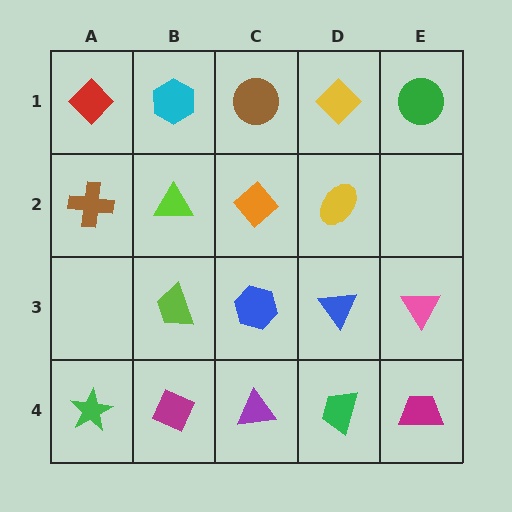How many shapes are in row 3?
4 shapes.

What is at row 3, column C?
A blue hexagon.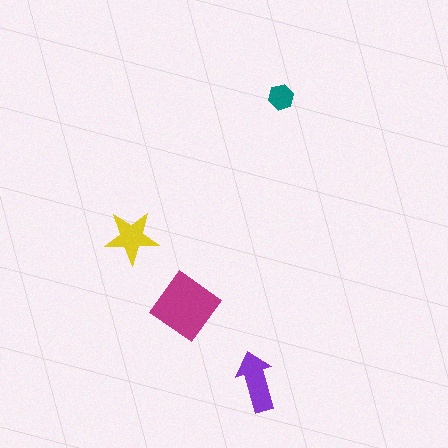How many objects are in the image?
There are 4 objects in the image.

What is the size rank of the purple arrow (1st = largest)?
2nd.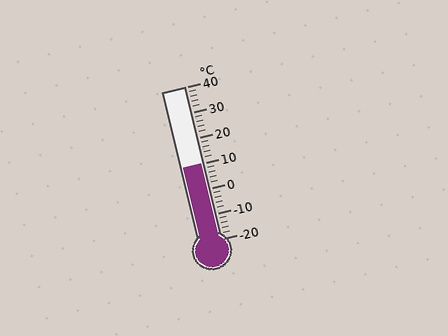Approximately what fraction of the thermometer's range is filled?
The thermometer is filled to approximately 50% of its range.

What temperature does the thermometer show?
The thermometer shows approximately 10°C.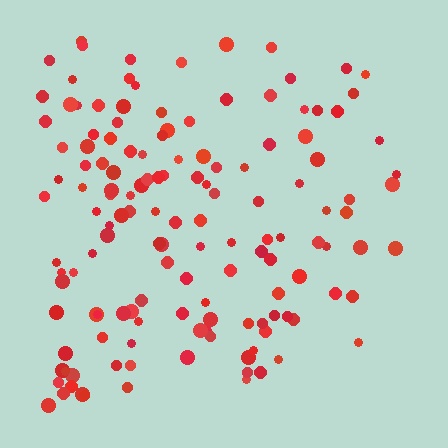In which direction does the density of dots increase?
From right to left, with the left side densest.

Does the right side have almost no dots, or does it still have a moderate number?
Still a moderate number, just noticeably fewer than the left.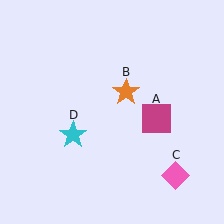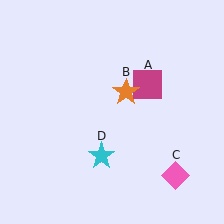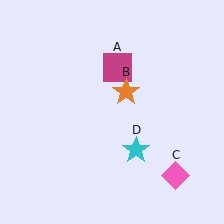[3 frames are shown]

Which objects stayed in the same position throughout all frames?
Orange star (object B) and pink diamond (object C) remained stationary.